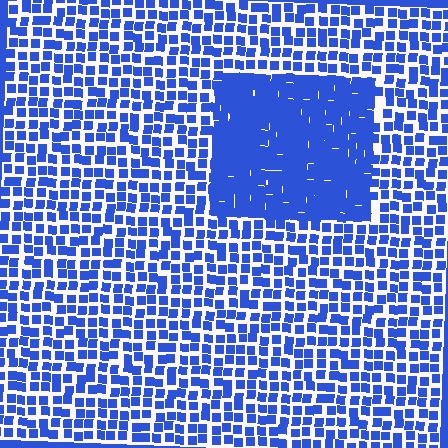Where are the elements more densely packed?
The elements are more densely packed inside the rectangle boundary.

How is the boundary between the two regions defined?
The boundary is defined by a change in element density (approximately 2.0x ratio). All elements are the same color, size, and shape.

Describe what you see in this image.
The image contains small blue elements arranged at two different densities. A rectangle-shaped region is visible where the elements are more densely packed than the surrounding area.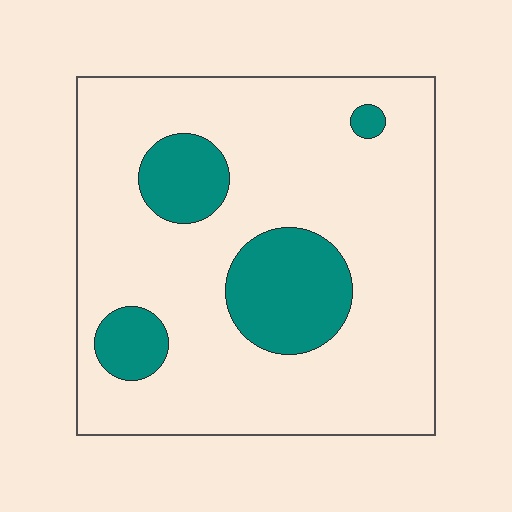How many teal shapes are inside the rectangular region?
4.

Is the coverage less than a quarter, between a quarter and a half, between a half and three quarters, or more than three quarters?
Less than a quarter.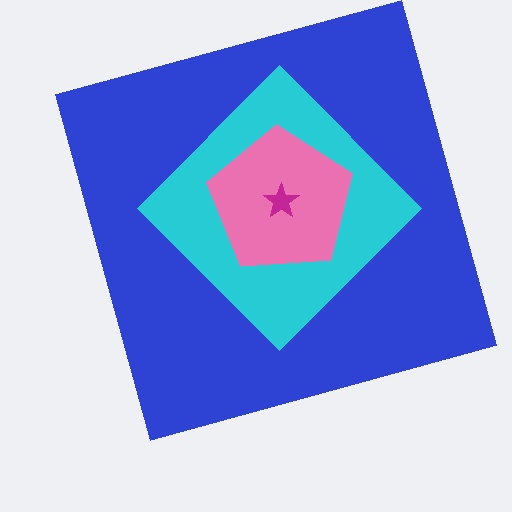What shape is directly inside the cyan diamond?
The pink pentagon.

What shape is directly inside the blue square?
The cyan diamond.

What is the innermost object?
The magenta star.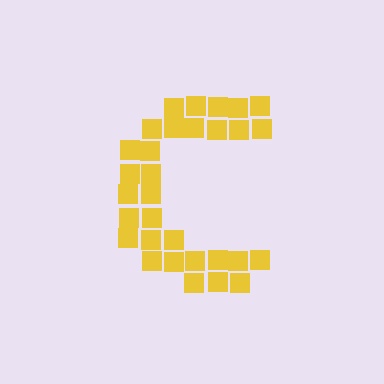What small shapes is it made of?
It is made of small squares.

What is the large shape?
The large shape is the letter C.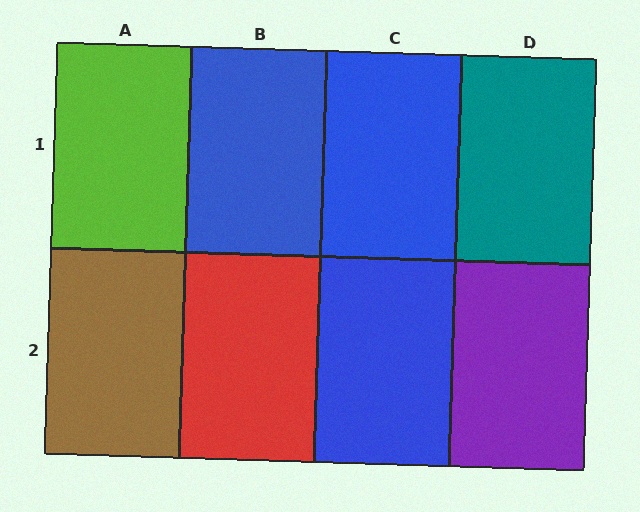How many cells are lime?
1 cell is lime.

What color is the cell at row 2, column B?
Red.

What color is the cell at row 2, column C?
Blue.